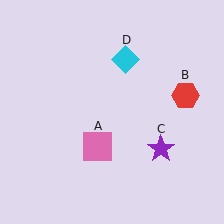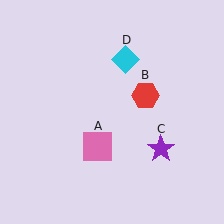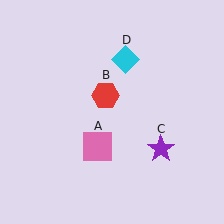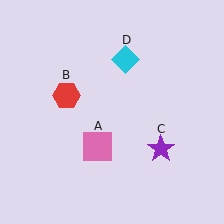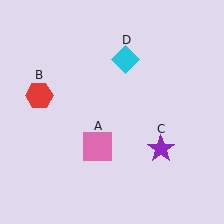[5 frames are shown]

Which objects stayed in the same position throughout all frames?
Pink square (object A) and purple star (object C) and cyan diamond (object D) remained stationary.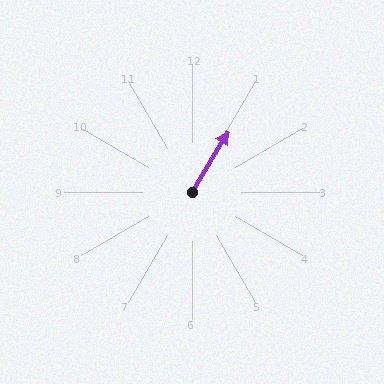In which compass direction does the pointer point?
Northeast.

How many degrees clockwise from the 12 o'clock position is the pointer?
Approximately 31 degrees.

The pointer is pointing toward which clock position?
Roughly 1 o'clock.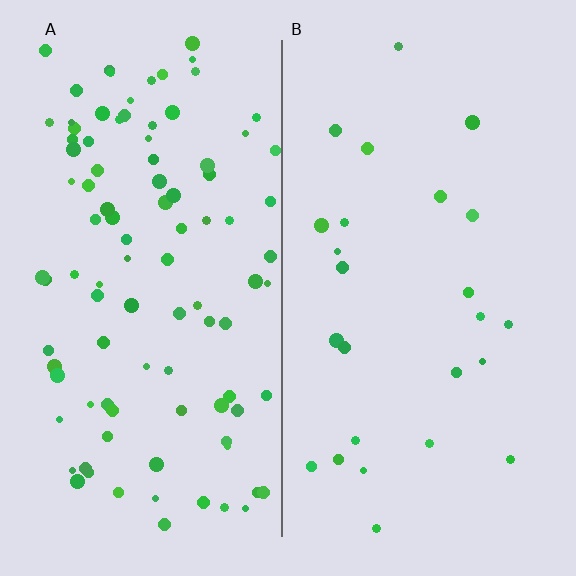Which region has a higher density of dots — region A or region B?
A (the left).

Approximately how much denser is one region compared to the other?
Approximately 3.9× — region A over region B.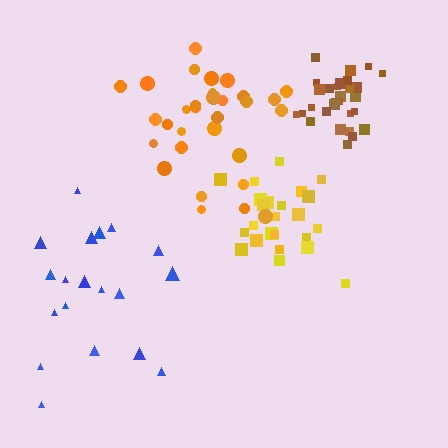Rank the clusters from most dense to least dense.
brown, yellow, orange, blue.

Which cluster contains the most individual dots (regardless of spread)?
Orange (31).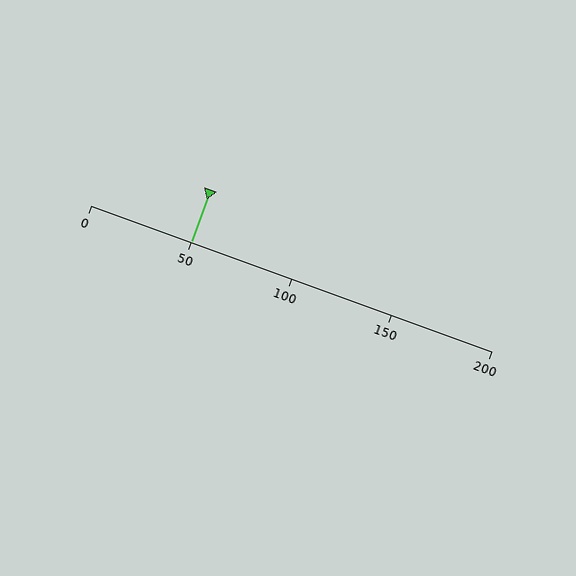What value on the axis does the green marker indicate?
The marker indicates approximately 50.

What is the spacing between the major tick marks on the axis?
The major ticks are spaced 50 apart.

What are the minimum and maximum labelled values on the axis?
The axis runs from 0 to 200.